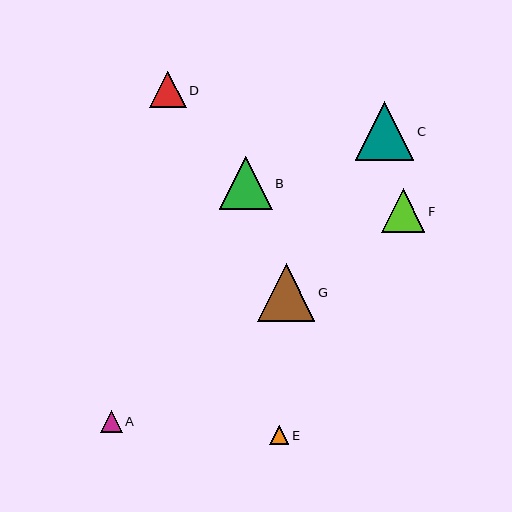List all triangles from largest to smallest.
From largest to smallest: C, G, B, F, D, A, E.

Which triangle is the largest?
Triangle C is the largest with a size of approximately 59 pixels.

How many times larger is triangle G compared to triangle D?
Triangle G is approximately 1.6 times the size of triangle D.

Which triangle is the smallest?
Triangle E is the smallest with a size of approximately 19 pixels.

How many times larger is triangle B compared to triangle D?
Triangle B is approximately 1.5 times the size of triangle D.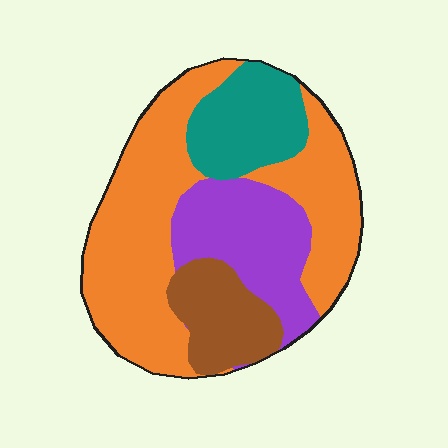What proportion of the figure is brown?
Brown covers 13% of the figure.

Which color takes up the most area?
Orange, at roughly 50%.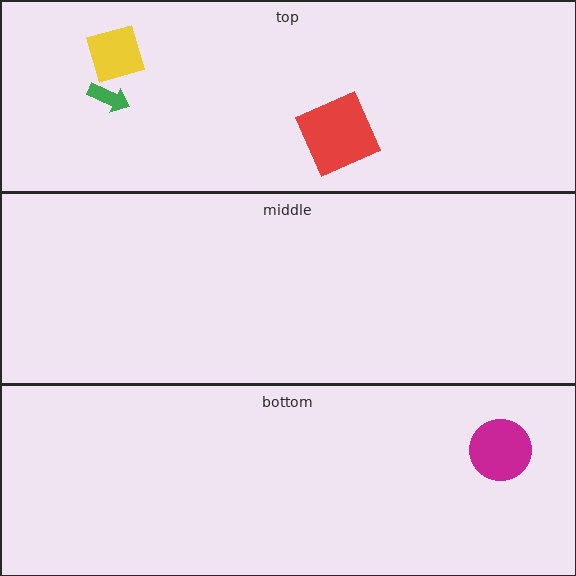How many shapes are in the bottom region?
1.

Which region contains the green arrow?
The top region.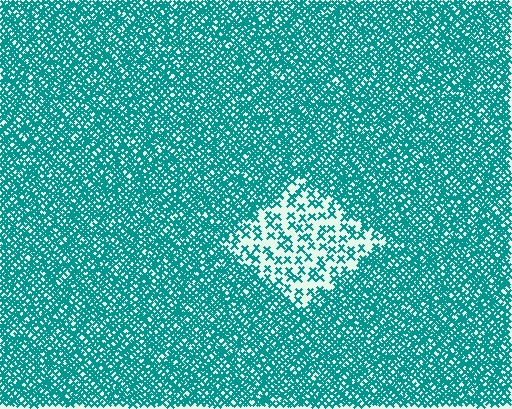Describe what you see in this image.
The image contains small teal elements arranged at two different densities. A diamond-shaped region is visible where the elements are less densely packed than the surrounding area.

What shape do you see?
I see a diamond.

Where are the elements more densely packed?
The elements are more densely packed outside the diamond boundary.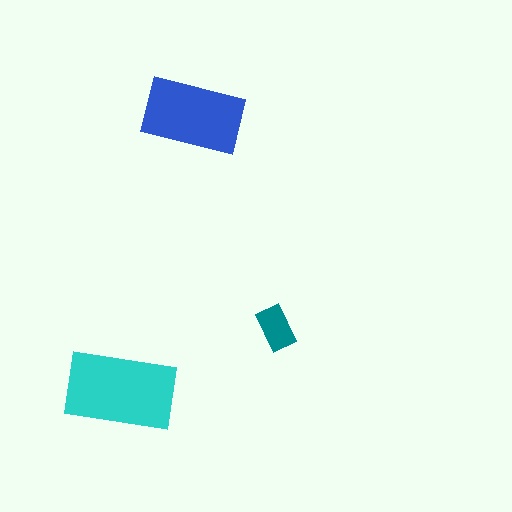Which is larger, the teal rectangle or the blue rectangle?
The blue one.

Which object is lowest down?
The cyan rectangle is bottommost.